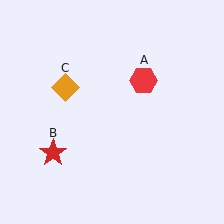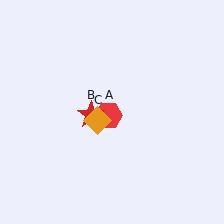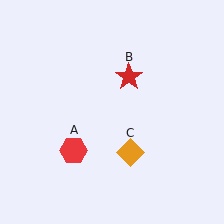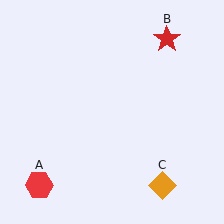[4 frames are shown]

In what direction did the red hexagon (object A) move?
The red hexagon (object A) moved down and to the left.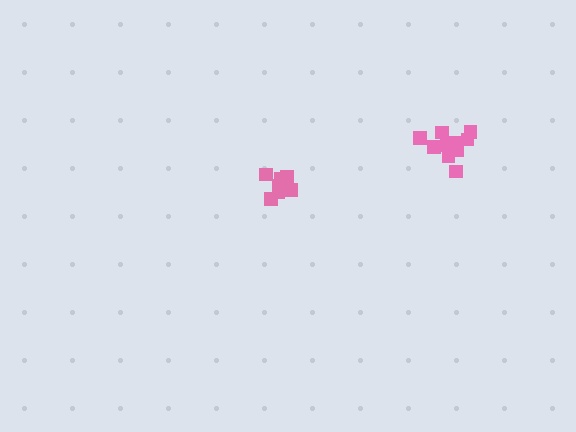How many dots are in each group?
Group 1: 9 dots, Group 2: 10 dots (19 total).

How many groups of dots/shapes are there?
There are 2 groups.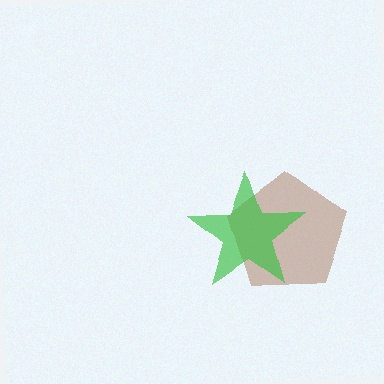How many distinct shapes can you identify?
There are 2 distinct shapes: a brown pentagon, a green star.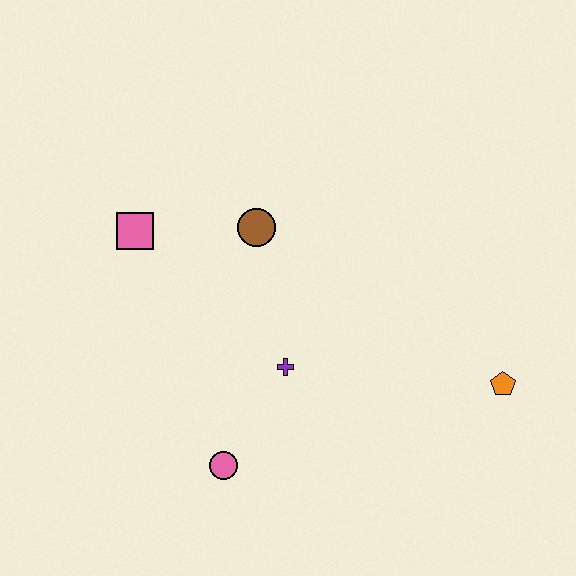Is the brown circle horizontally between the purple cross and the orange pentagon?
No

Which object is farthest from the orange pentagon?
The pink square is farthest from the orange pentagon.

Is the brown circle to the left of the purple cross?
Yes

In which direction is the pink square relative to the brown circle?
The pink square is to the left of the brown circle.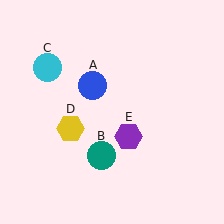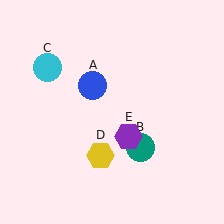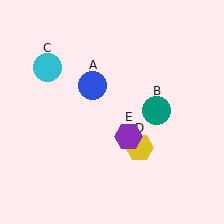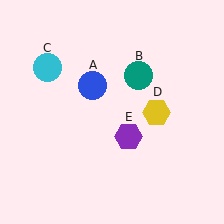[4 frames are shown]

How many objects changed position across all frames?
2 objects changed position: teal circle (object B), yellow hexagon (object D).